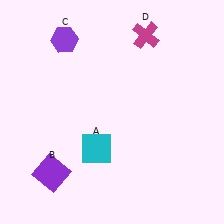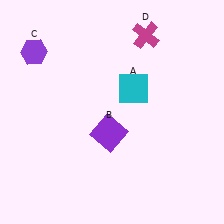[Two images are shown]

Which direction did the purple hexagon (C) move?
The purple hexagon (C) moved left.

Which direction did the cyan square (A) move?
The cyan square (A) moved up.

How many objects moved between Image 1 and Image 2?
3 objects moved between the two images.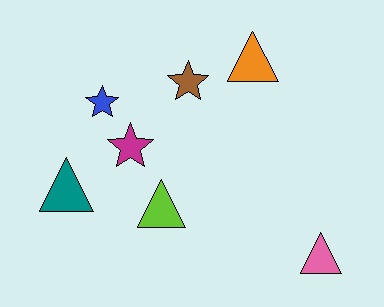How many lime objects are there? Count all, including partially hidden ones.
There is 1 lime object.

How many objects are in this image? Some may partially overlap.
There are 7 objects.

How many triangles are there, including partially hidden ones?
There are 4 triangles.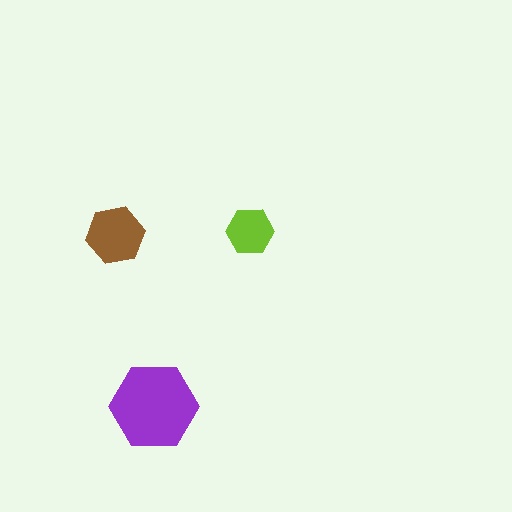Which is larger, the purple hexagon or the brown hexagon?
The purple one.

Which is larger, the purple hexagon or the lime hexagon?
The purple one.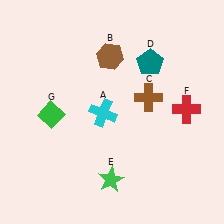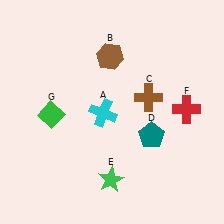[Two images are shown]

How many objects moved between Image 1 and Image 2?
1 object moved between the two images.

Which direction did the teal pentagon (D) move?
The teal pentagon (D) moved down.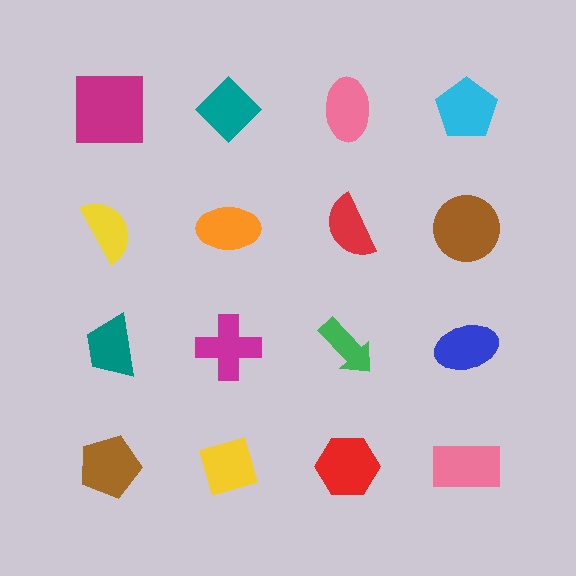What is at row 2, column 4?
A brown circle.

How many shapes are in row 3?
4 shapes.